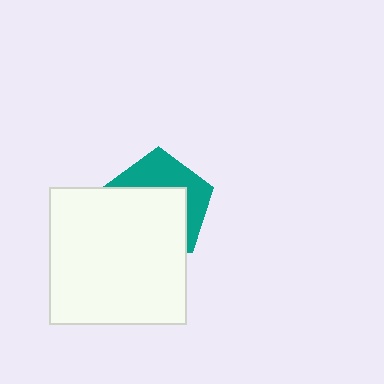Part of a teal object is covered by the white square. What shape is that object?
It is a pentagon.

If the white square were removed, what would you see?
You would see the complete teal pentagon.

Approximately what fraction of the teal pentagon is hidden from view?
Roughly 59% of the teal pentagon is hidden behind the white square.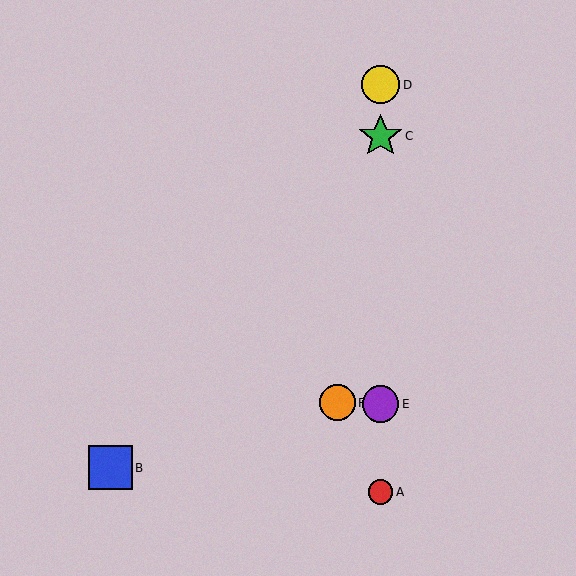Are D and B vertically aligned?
No, D is at x≈381 and B is at x≈110.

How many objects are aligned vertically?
4 objects (A, C, D, E) are aligned vertically.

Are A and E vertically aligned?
Yes, both are at x≈381.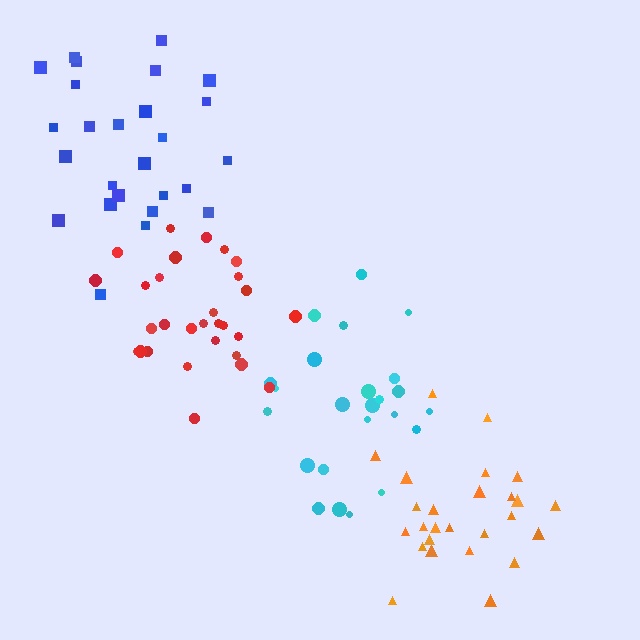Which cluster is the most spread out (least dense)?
Blue.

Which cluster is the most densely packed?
Red.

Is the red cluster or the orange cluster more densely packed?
Red.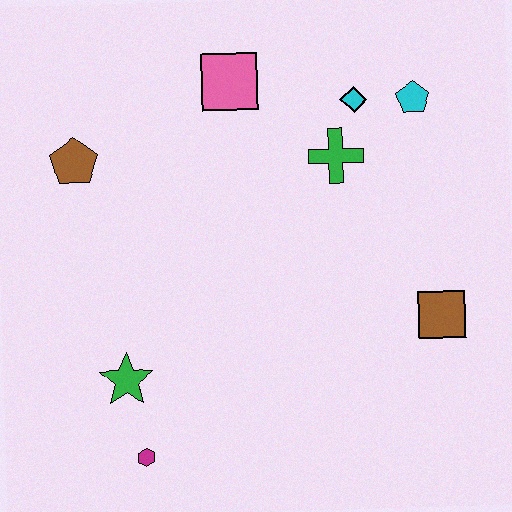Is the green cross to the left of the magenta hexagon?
No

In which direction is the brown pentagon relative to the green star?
The brown pentagon is above the green star.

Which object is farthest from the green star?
The cyan pentagon is farthest from the green star.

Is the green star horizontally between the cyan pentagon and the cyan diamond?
No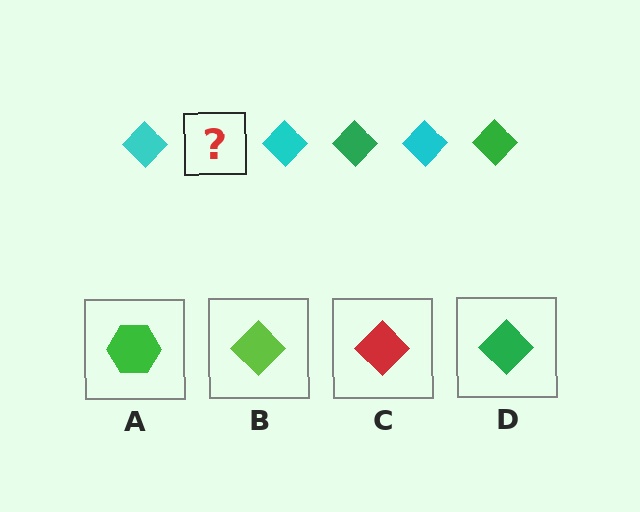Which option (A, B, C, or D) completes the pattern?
D.